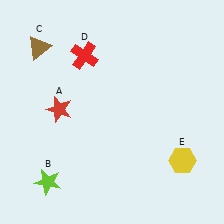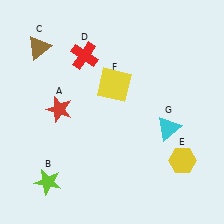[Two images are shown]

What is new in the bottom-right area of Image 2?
A cyan triangle (G) was added in the bottom-right area of Image 2.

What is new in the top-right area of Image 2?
A yellow square (F) was added in the top-right area of Image 2.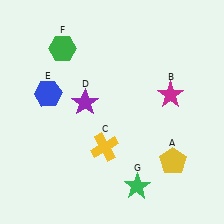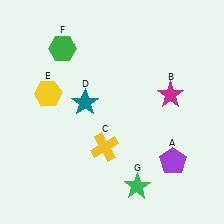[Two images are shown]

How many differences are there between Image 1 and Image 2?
There are 3 differences between the two images.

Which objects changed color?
A changed from yellow to purple. D changed from purple to teal. E changed from blue to yellow.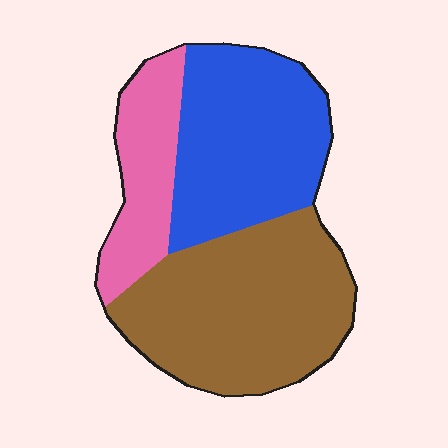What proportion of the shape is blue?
Blue takes up between a third and a half of the shape.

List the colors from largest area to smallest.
From largest to smallest: brown, blue, pink.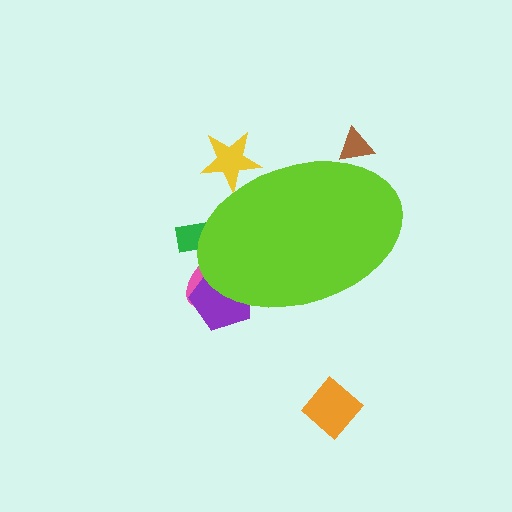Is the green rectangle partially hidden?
Yes, the green rectangle is partially hidden behind the lime ellipse.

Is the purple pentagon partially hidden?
Yes, the purple pentagon is partially hidden behind the lime ellipse.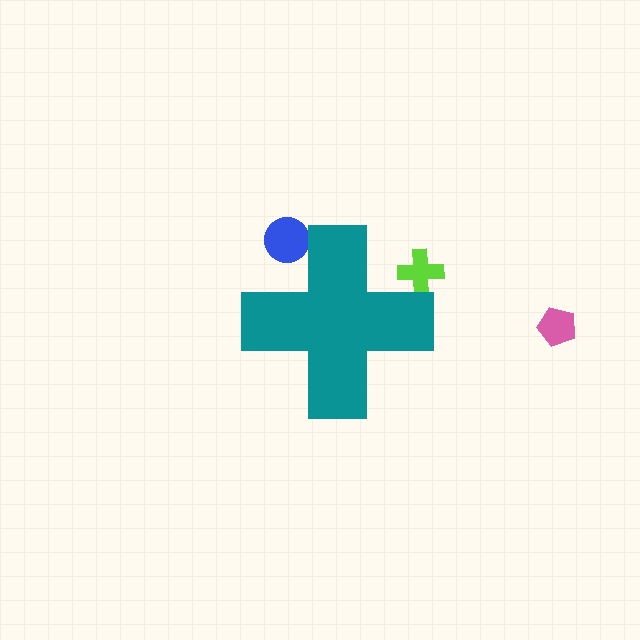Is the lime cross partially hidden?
Yes, the lime cross is partially hidden behind the teal cross.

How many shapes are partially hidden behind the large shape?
2 shapes are partially hidden.